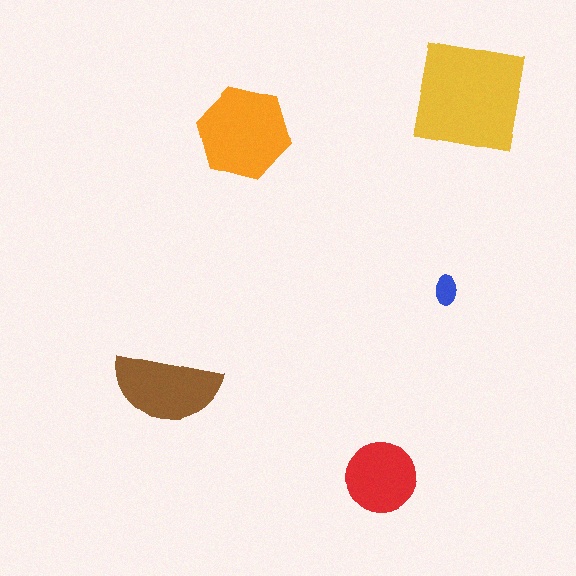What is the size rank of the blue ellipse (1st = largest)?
5th.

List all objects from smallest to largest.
The blue ellipse, the red circle, the brown semicircle, the orange hexagon, the yellow square.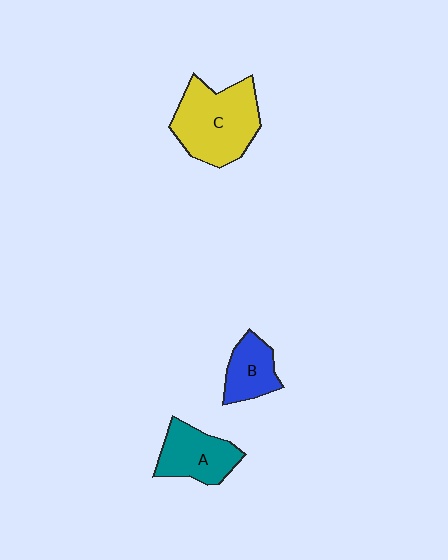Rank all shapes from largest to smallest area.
From largest to smallest: C (yellow), A (teal), B (blue).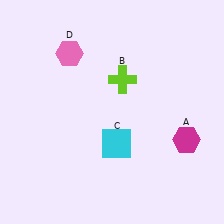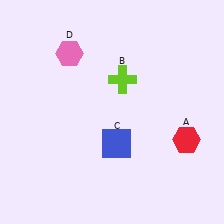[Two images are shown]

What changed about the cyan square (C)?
In Image 1, C is cyan. In Image 2, it changed to blue.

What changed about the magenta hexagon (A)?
In Image 1, A is magenta. In Image 2, it changed to red.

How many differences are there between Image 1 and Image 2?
There are 2 differences between the two images.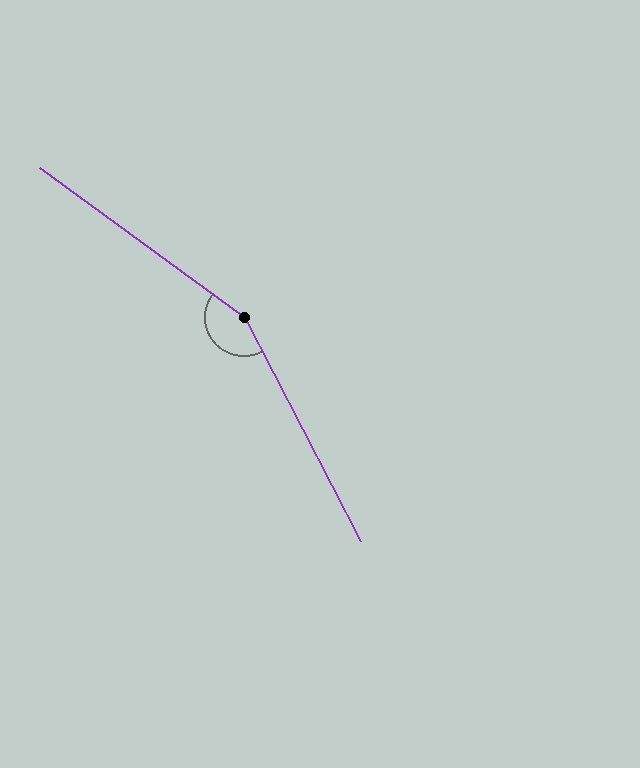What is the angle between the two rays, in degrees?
Approximately 154 degrees.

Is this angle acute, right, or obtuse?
It is obtuse.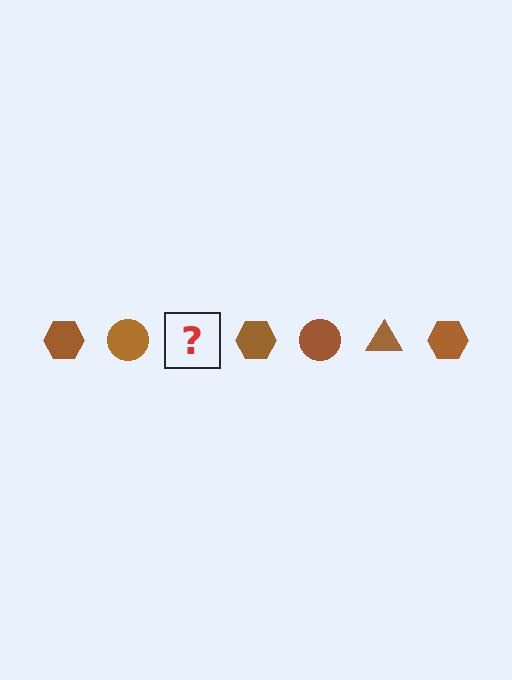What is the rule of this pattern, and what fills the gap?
The rule is that the pattern cycles through hexagon, circle, triangle shapes in brown. The gap should be filled with a brown triangle.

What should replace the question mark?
The question mark should be replaced with a brown triangle.